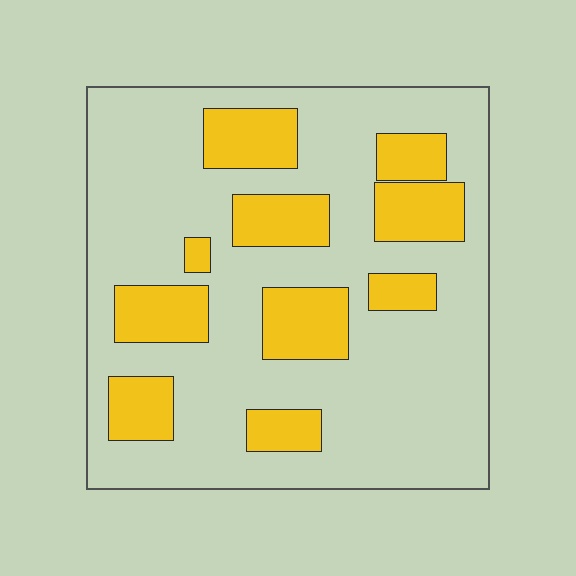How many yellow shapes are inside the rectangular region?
10.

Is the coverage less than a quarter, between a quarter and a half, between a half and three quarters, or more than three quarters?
Between a quarter and a half.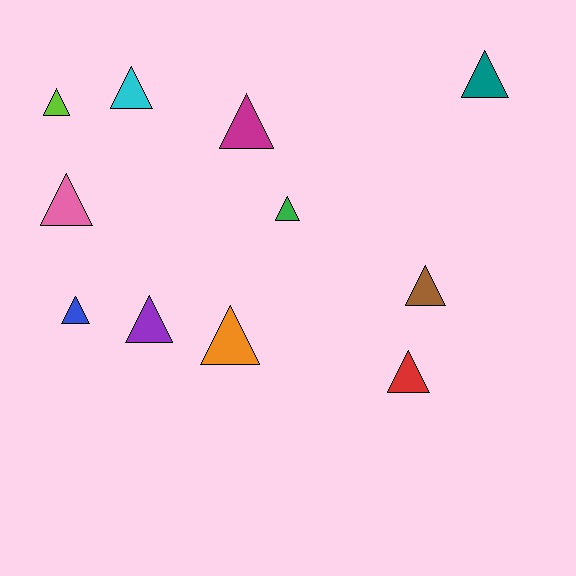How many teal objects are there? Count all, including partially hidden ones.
There is 1 teal object.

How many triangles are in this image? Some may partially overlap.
There are 11 triangles.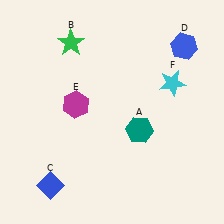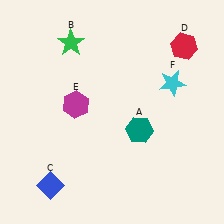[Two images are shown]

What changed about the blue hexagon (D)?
In Image 1, D is blue. In Image 2, it changed to red.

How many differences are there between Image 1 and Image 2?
There is 1 difference between the two images.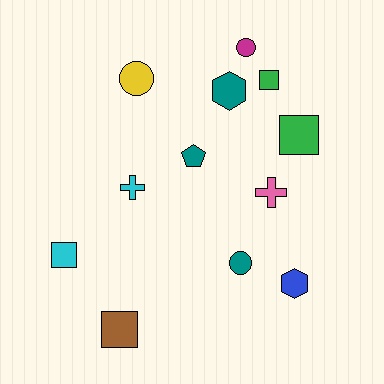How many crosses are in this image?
There are 2 crosses.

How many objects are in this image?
There are 12 objects.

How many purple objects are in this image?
There are no purple objects.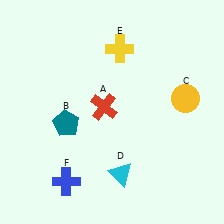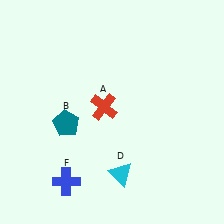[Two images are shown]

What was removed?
The yellow circle (C), the yellow cross (E) were removed in Image 2.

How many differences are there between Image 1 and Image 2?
There are 2 differences between the two images.